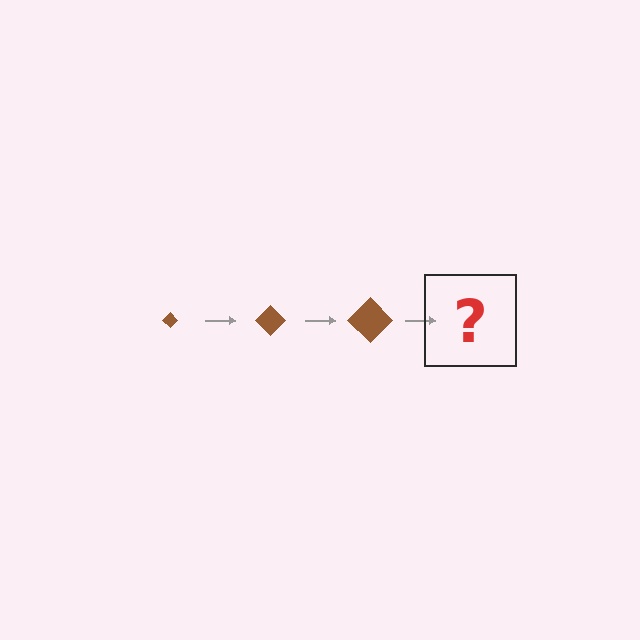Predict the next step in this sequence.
The next step is a brown diamond, larger than the previous one.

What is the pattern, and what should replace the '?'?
The pattern is that the diamond gets progressively larger each step. The '?' should be a brown diamond, larger than the previous one.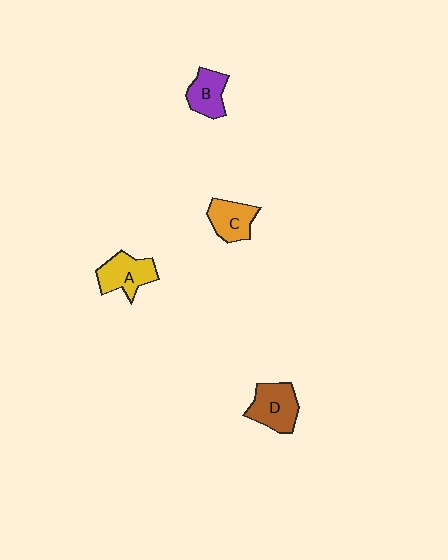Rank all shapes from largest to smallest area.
From largest to smallest: D (brown), A (yellow), C (orange), B (purple).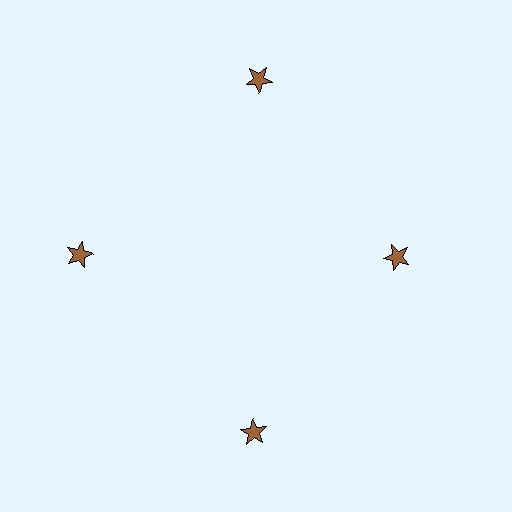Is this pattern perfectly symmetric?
No. The 4 brown stars are arranged in a ring, but one element near the 3 o'clock position is pulled inward toward the center, breaking the 4-fold rotational symmetry.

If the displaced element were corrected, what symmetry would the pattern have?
It would have 4-fold rotational symmetry — the pattern would map onto itself every 90 degrees.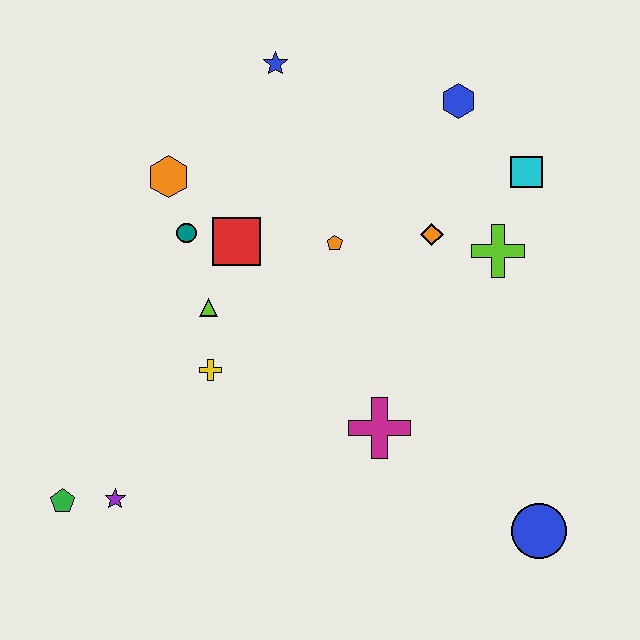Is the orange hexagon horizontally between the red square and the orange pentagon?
No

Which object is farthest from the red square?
The blue circle is farthest from the red square.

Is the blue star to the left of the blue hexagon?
Yes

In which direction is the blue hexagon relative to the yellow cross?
The blue hexagon is above the yellow cross.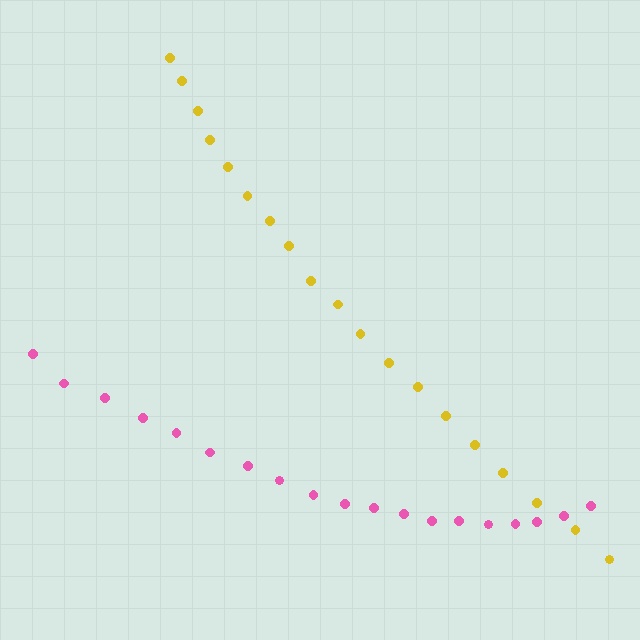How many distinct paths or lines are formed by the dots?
There are 2 distinct paths.